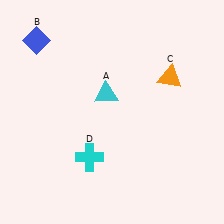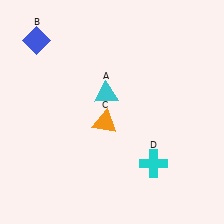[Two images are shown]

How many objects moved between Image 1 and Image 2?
2 objects moved between the two images.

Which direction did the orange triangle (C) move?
The orange triangle (C) moved left.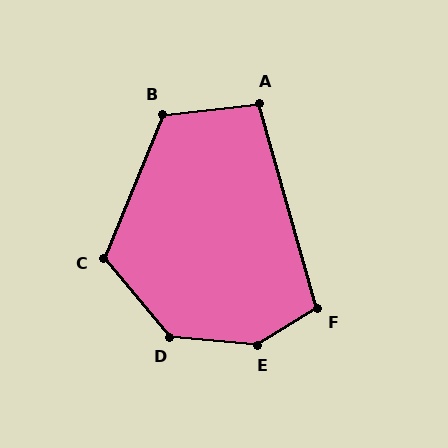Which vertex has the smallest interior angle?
A, at approximately 99 degrees.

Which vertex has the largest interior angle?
E, at approximately 143 degrees.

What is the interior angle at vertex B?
Approximately 119 degrees (obtuse).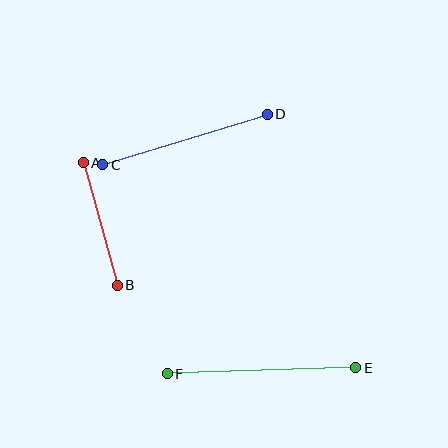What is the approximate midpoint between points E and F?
The midpoint is at approximately (261, 371) pixels.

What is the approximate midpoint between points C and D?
The midpoint is at approximately (185, 139) pixels.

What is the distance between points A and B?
The distance is approximately 127 pixels.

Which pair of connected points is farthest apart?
Points E and F are farthest apart.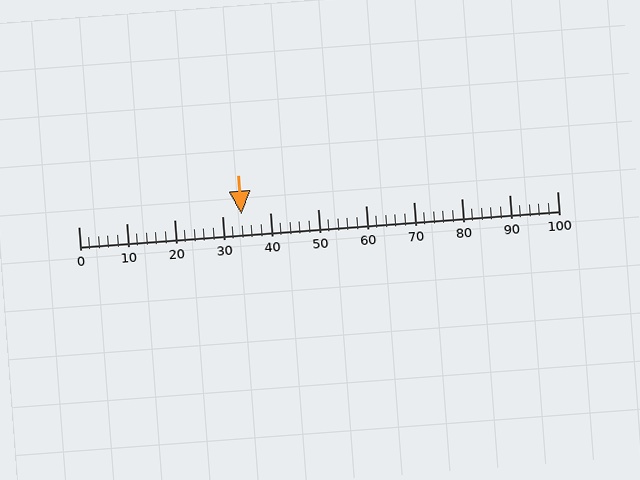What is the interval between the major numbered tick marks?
The major tick marks are spaced 10 units apart.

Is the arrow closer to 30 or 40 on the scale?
The arrow is closer to 30.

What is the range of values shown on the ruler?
The ruler shows values from 0 to 100.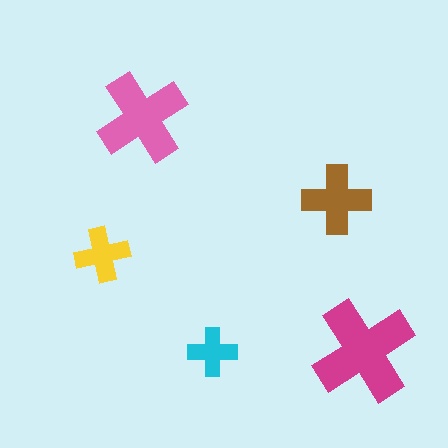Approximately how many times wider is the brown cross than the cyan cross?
About 1.5 times wider.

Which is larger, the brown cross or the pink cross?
The pink one.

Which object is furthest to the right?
The magenta cross is rightmost.